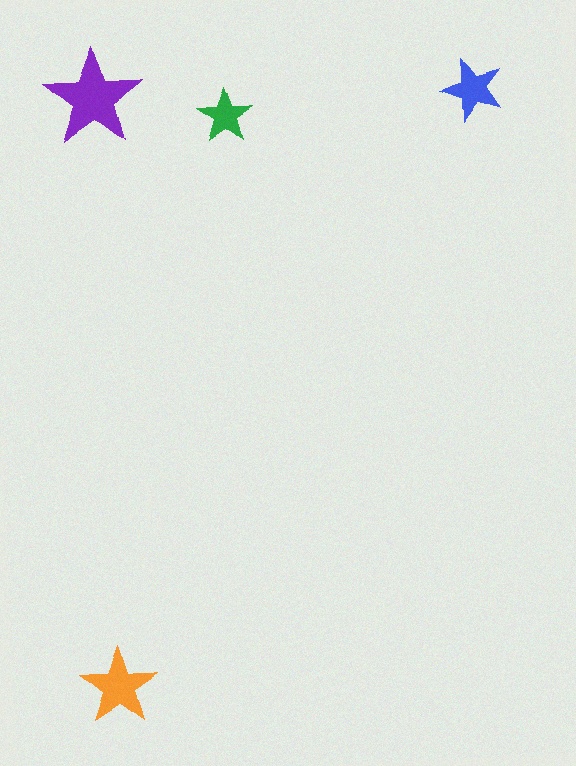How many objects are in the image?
There are 4 objects in the image.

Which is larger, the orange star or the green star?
The orange one.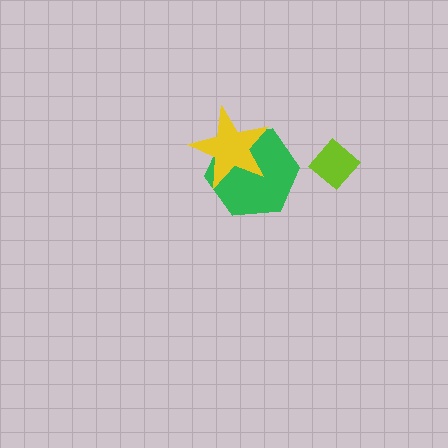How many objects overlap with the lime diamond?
0 objects overlap with the lime diamond.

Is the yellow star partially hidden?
No, no other shape covers it.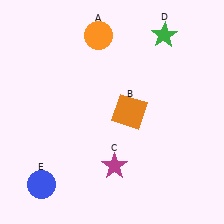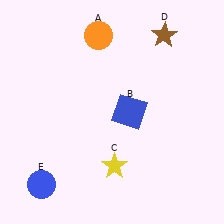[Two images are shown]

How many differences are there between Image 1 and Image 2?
There are 3 differences between the two images.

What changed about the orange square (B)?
In Image 1, B is orange. In Image 2, it changed to blue.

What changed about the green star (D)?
In Image 1, D is green. In Image 2, it changed to brown.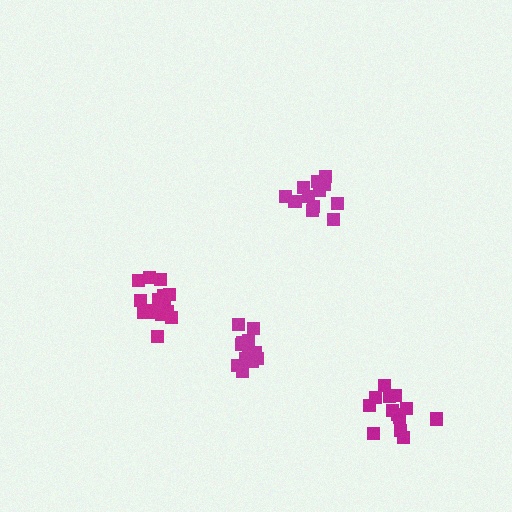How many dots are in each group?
Group 1: 12 dots, Group 2: 15 dots, Group 3: 13 dots, Group 4: 12 dots (52 total).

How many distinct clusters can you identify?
There are 4 distinct clusters.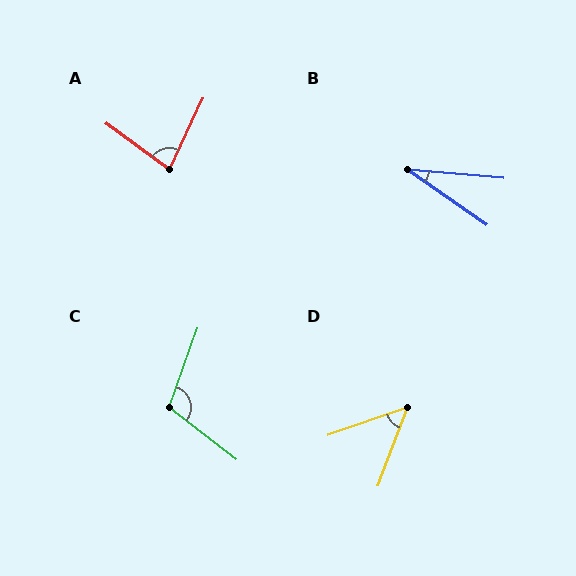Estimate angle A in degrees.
Approximately 78 degrees.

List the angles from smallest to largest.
B (30°), D (50°), A (78°), C (108°).